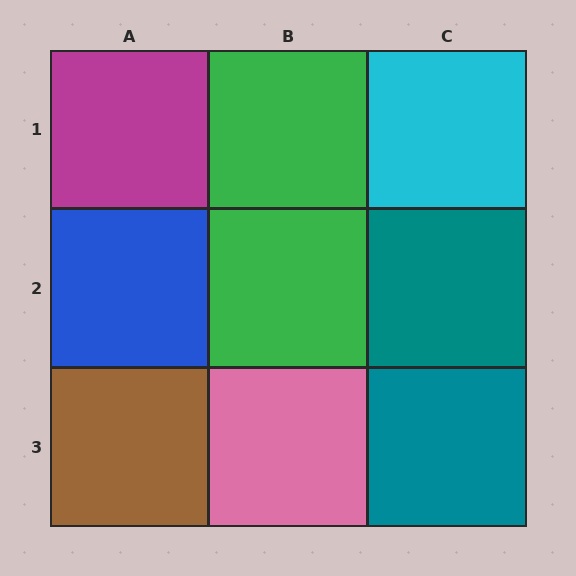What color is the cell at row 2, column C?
Teal.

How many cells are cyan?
1 cell is cyan.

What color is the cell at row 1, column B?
Green.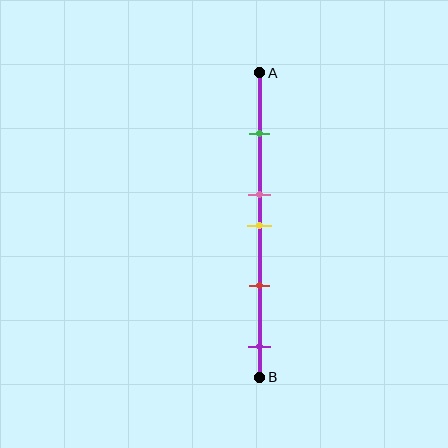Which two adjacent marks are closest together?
The pink and yellow marks are the closest adjacent pair.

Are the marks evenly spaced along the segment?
No, the marks are not evenly spaced.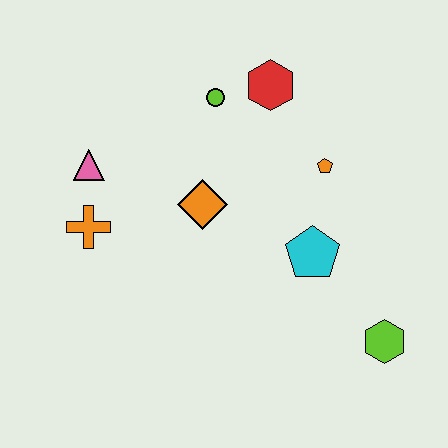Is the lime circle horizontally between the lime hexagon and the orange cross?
Yes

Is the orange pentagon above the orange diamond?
Yes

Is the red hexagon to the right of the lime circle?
Yes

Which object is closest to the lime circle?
The red hexagon is closest to the lime circle.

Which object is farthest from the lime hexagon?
The pink triangle is farthest from the lime hexagon.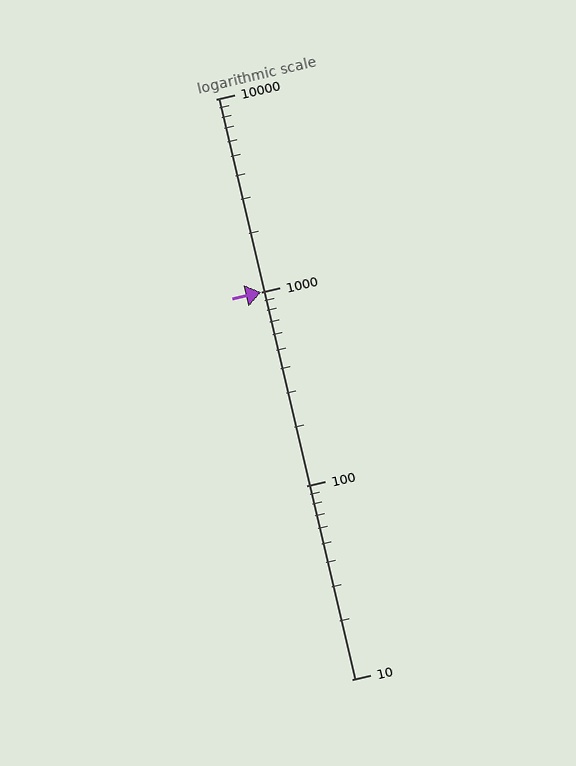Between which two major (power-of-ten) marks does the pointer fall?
The pointer is between 1000 and 10000.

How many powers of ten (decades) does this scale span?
The scale spans 3 decades, from 10 to 10000.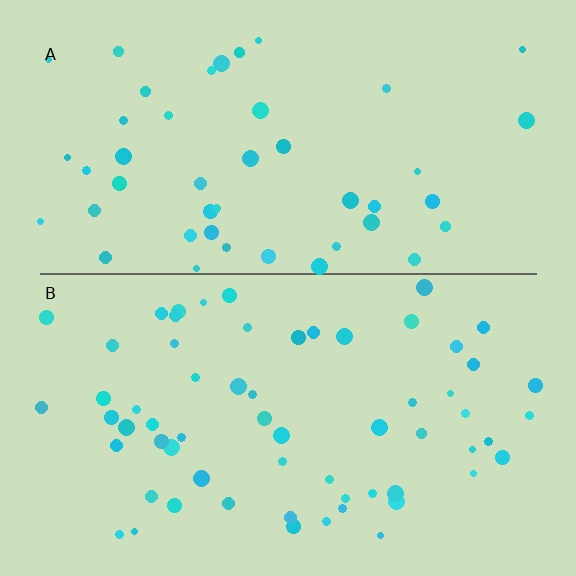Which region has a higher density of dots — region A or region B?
B (the bottom).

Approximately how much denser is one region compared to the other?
Approximately 1.4× — region B over region A.